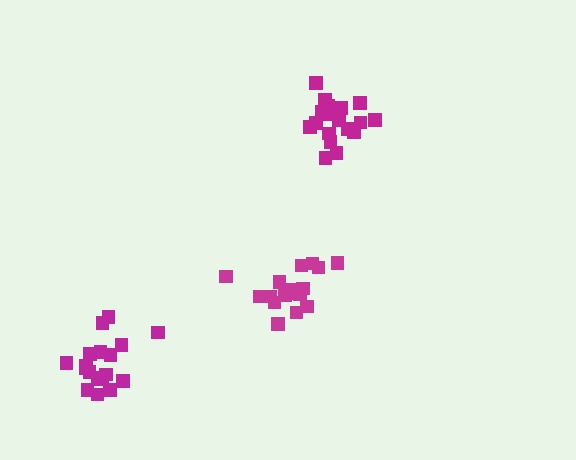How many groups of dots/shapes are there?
There are 3 groups.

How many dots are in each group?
Group 1: 18 dots, Group 2: 18 dots, Group 3: 18 dots (54 total).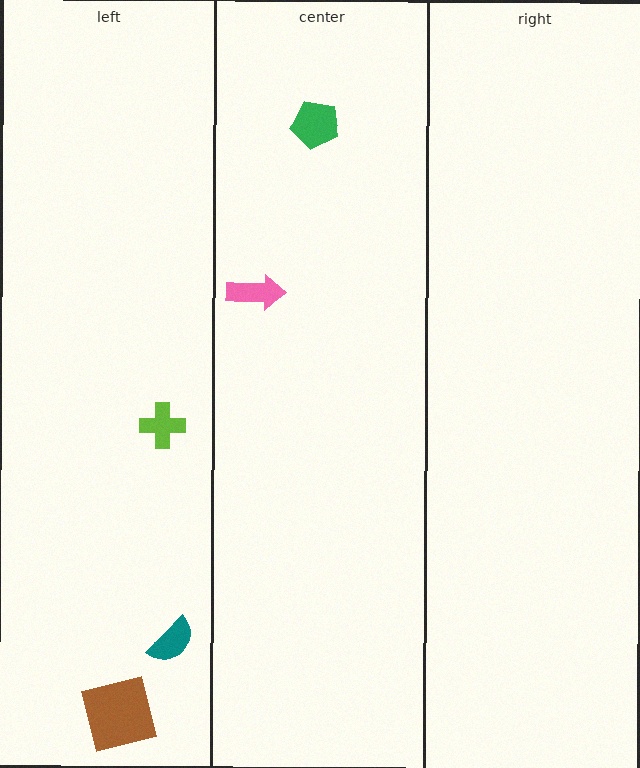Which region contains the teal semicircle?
The left region.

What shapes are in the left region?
The lime cross, the brown square, the teal semicircle.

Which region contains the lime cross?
The left region.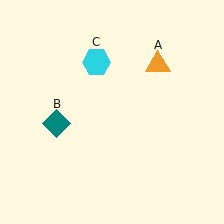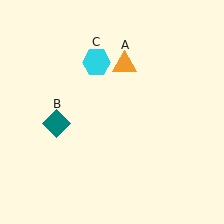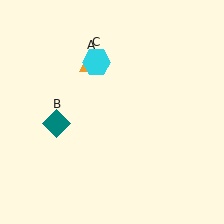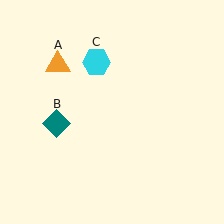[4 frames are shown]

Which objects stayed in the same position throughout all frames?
Teal diamond (object B) and cyan hexagon (object C) remained stationary.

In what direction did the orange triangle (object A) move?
The orange triangle (object A) moved left.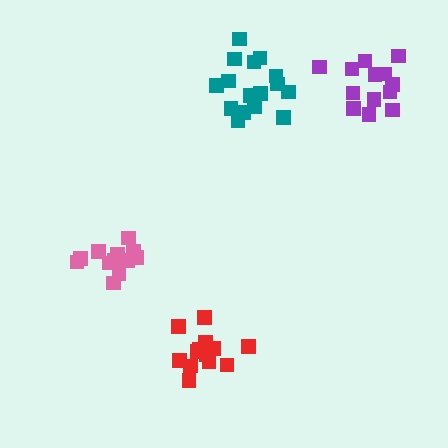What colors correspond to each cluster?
The clusters are colored: red, teal, purple, pink.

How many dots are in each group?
Group 1: 13 dots, Group 2: 16 dots, Group 3: 13 dots, Group 4: 12 dots (54 total).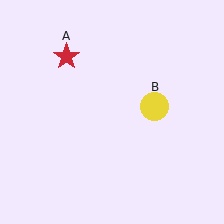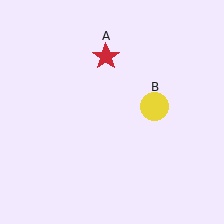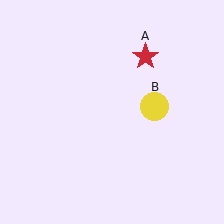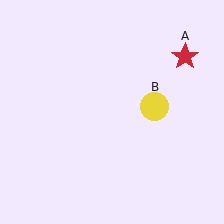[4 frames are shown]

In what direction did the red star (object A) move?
The red star (object A) moved right.